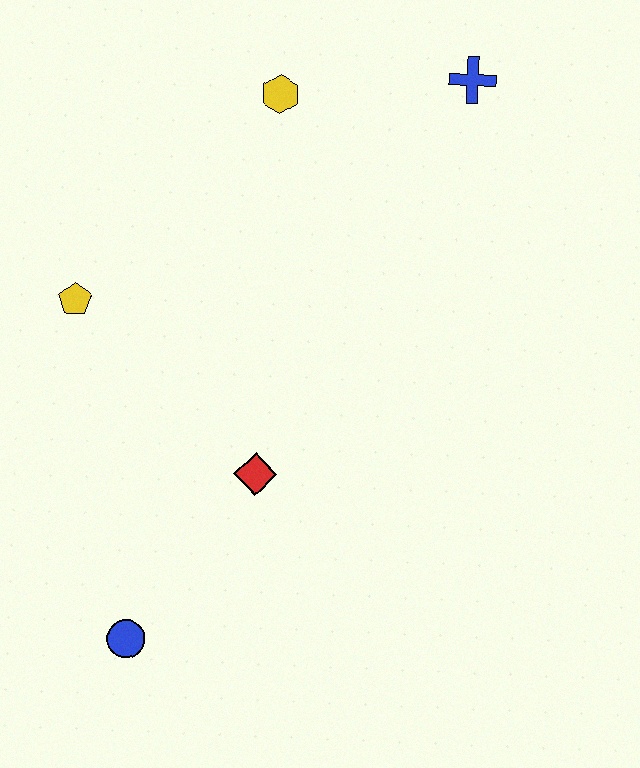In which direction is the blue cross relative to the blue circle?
The blue cross is above the blue circle.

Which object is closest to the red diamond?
The blue circle is closest to the red diamond.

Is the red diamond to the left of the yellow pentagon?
No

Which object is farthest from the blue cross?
The blue circle is farthest from the blue cross.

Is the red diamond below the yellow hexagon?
Yes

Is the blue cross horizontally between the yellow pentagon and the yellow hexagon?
No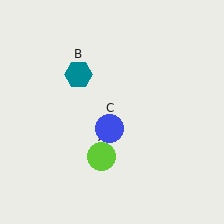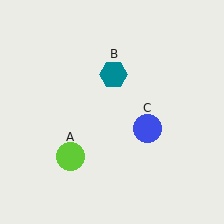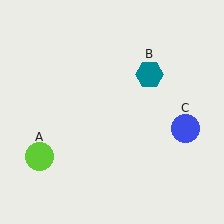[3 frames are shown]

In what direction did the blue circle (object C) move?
The blue circle (object C) moved right.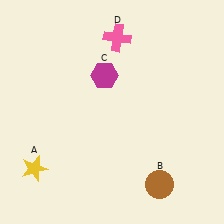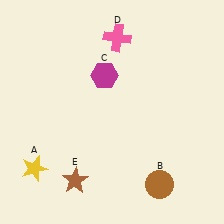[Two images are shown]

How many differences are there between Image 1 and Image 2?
There is 1 difference between the two images.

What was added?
A brown star (E) was added in Image 2.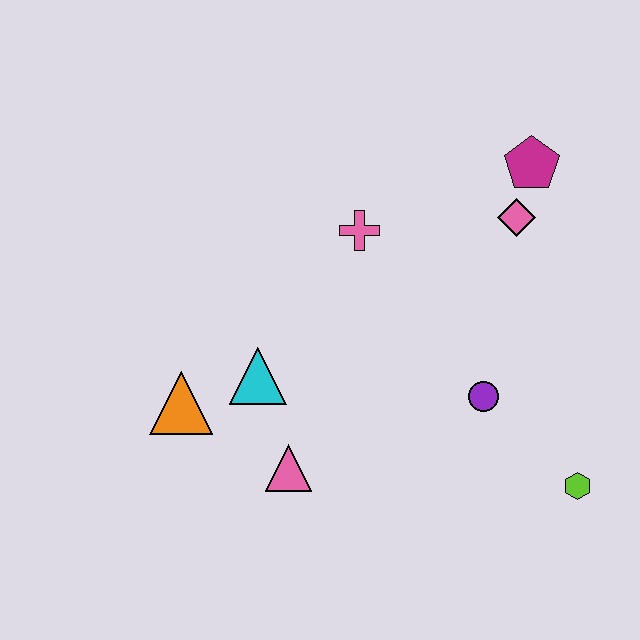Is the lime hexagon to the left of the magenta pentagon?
No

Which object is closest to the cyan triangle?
The orange triangle is closest to the cyan triangle.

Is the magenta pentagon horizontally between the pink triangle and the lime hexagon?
Yes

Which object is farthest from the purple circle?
The orange triangle is farthest from the purple circle.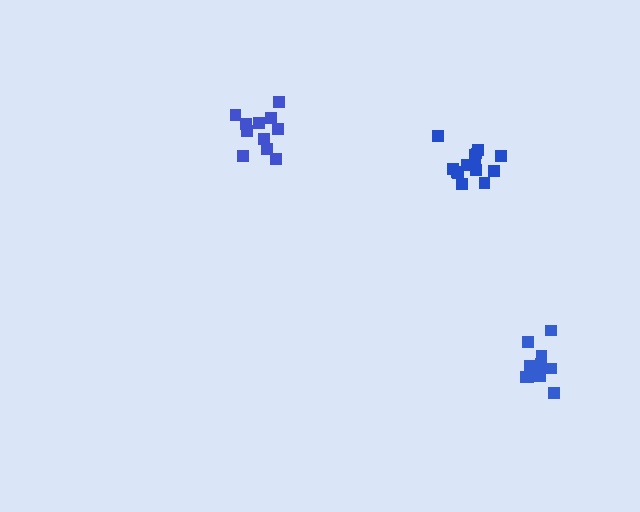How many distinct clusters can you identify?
There are 3 distinct clusters.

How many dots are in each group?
Group 1: 11 dots, Group 2: 14 dots, Group 3: 14 dots (39 total).